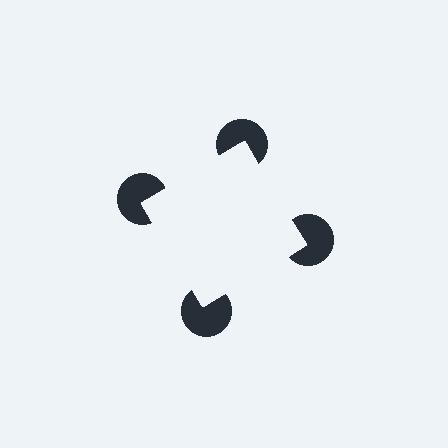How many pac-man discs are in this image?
There are 4 — one at each vertex of the illusory square.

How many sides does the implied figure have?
4 sides.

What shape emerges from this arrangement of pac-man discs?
An illusory square — its edges are inferred from the aligned wedge cuts in the pac-man discs, not physically drawn.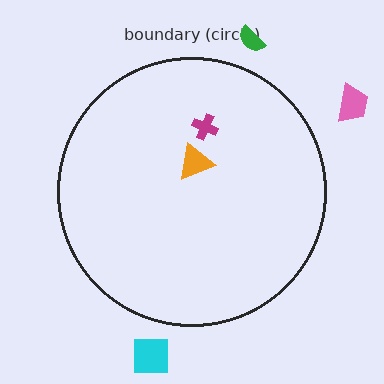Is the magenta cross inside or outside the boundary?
Inside.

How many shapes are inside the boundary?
2 inside, 3 outside.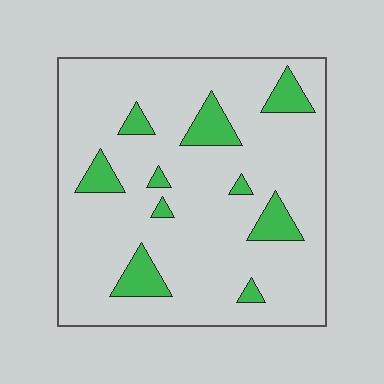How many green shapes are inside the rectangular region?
10.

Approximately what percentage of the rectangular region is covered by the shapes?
Approximately 15%.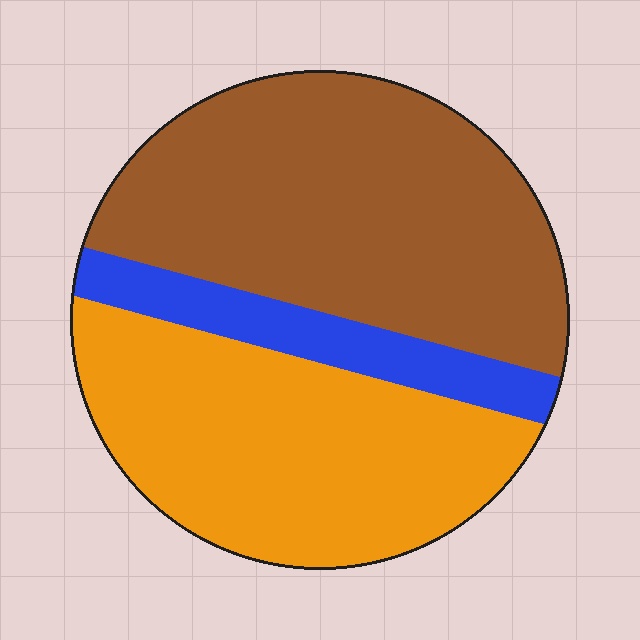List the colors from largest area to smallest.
From largest to smallest: brown, orange, blue.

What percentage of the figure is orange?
Orange takes up about two fifths (2/5) of the figure.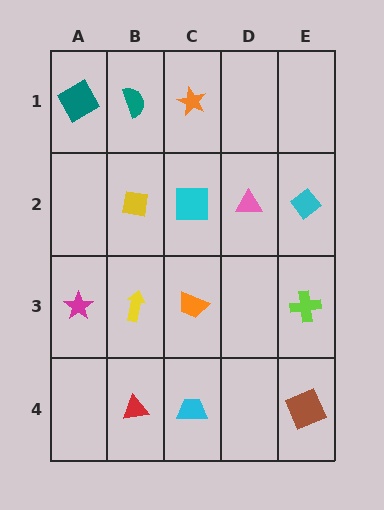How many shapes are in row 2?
4 shapes.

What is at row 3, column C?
An orange trapezoid.